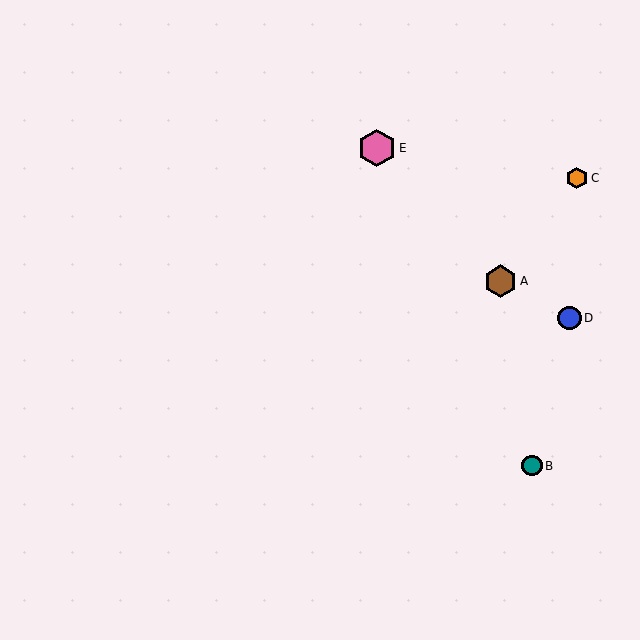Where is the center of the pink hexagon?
The center of the pink hexagon is at (377, 148).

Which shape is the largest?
The pink hexagon (labeled E) is the largest.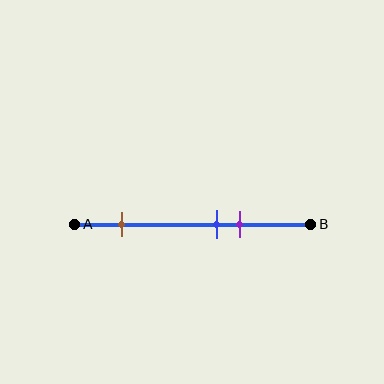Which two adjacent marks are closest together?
The blue and purple marks are the closest adjacent pair.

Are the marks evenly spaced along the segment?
No, the marks are not evenly spaced.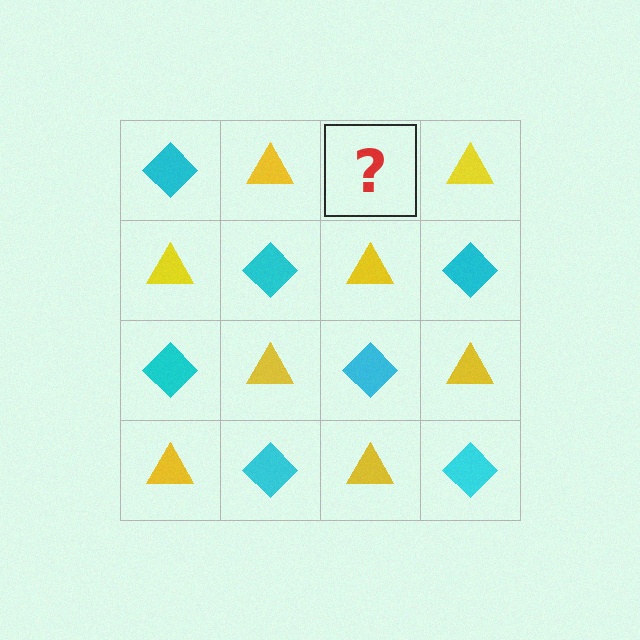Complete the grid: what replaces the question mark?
The question mark should be replaced with a cyan diamond.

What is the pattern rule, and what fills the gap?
The rule is that it alternates cyan diamond and yellow triangle in a checkerboard pattern. The gap should be filled with a cyan diamond.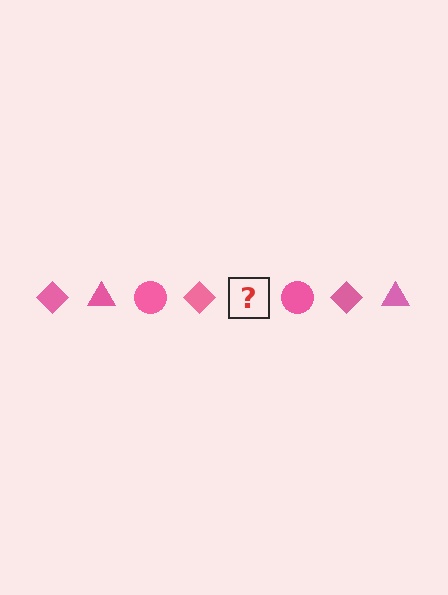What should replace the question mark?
The question mark should be replaced with a pink triangle.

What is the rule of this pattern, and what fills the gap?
The rule is that the pattern cycles through diamond, triangle, circle shapes in pink. The gap should be filled with a pink triangle.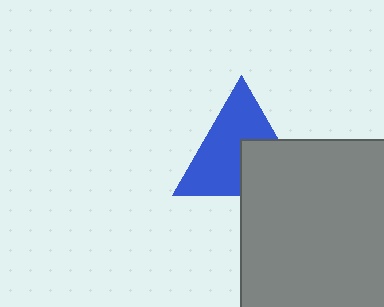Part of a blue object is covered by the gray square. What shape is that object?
It is a triangle.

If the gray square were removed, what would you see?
You would see the complete blue triangle.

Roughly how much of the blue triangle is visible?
About half of it is visible (roughly 63%).